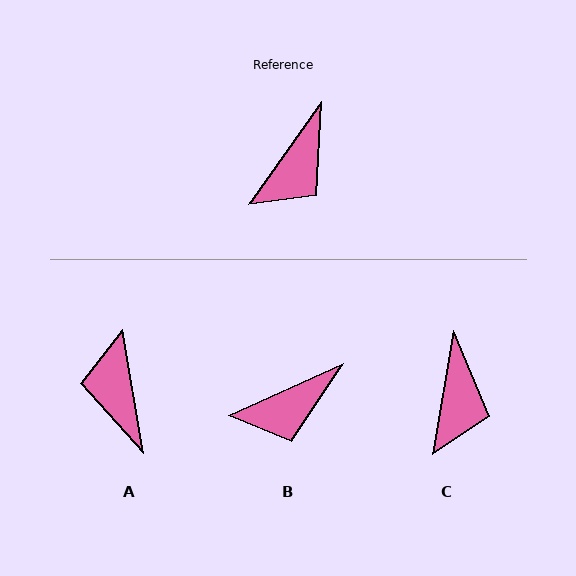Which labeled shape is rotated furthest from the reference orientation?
A, about 135 degrees away.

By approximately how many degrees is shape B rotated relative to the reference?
Approximately 30 degrees clockwise.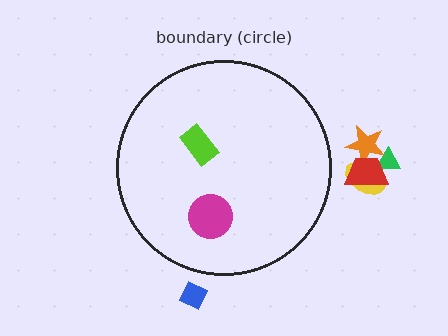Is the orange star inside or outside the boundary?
Outside.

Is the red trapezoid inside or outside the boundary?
Outside.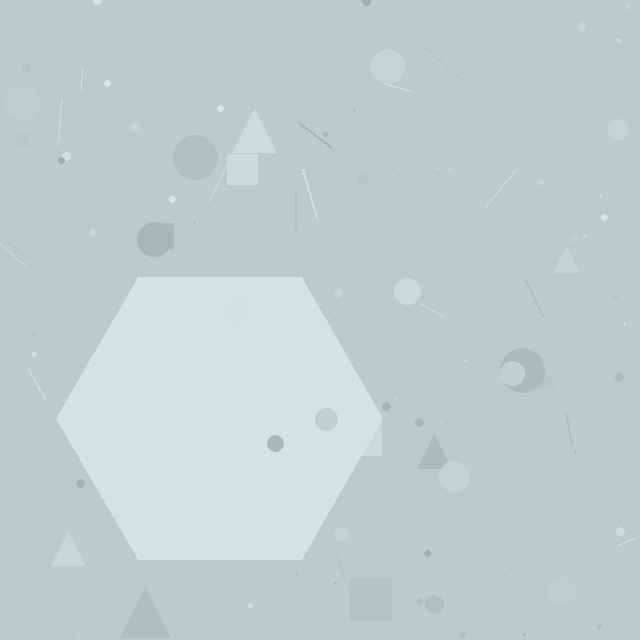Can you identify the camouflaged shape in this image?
The camouflaged shape is a hexagon.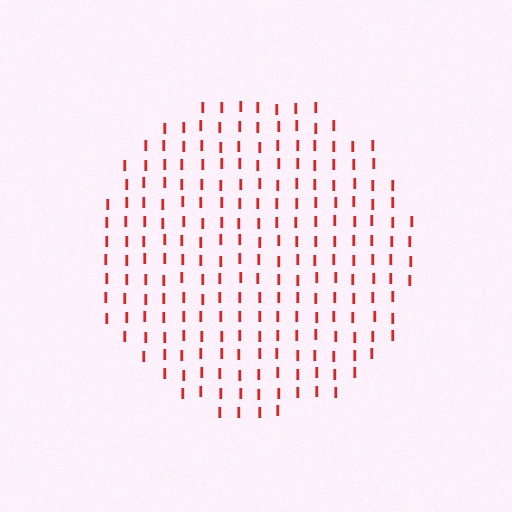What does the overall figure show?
The overall figure shows a circle.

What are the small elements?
The small elements are letter I's.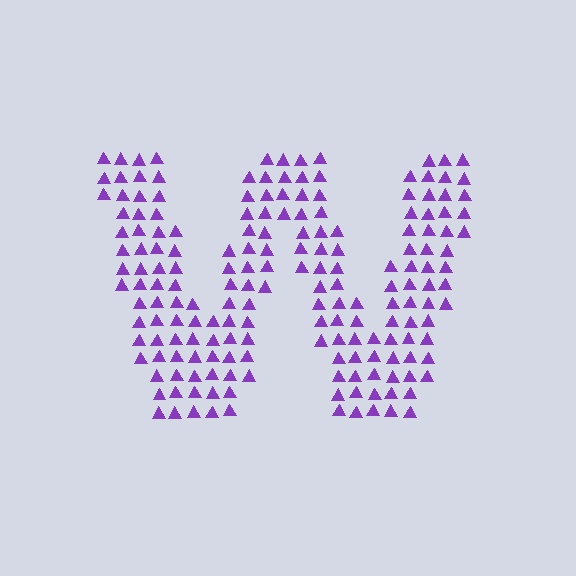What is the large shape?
The large shape is the letter W.